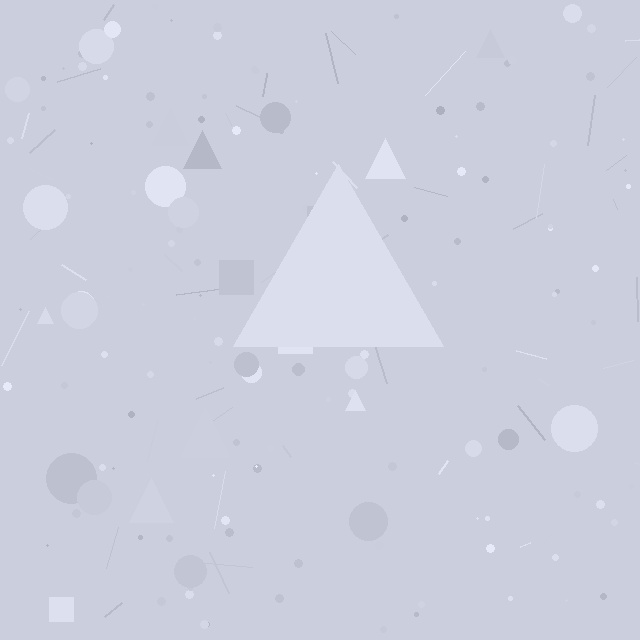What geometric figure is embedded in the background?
A triangle is embedded in the background.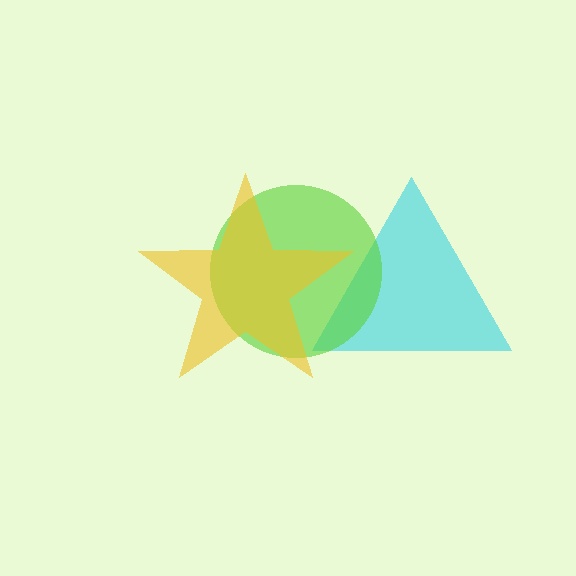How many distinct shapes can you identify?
There are 3 distinct shapes: a cyan triangle, a lime circle, a yellow star.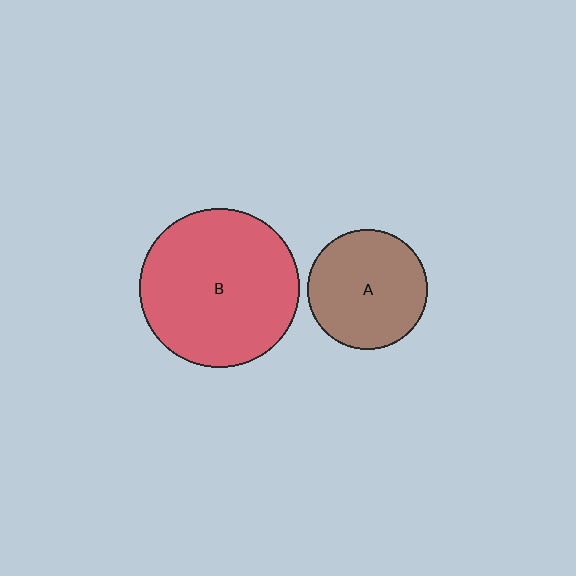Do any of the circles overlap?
No, none of the circles overlap.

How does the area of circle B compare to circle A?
Approximately 1.8 times.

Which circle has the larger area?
Circle B (red).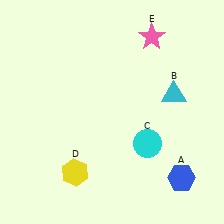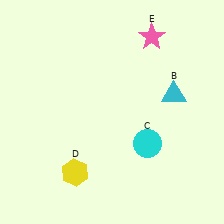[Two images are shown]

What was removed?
The blue hexagon (A) was removed in Image 2.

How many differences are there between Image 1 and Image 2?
There is 1 difference between the two images.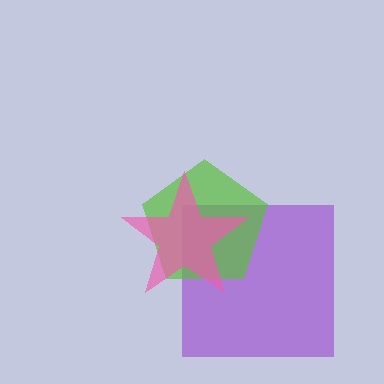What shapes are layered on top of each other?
The layered shapes are: a purple square, a lime pentagon, a pink star.